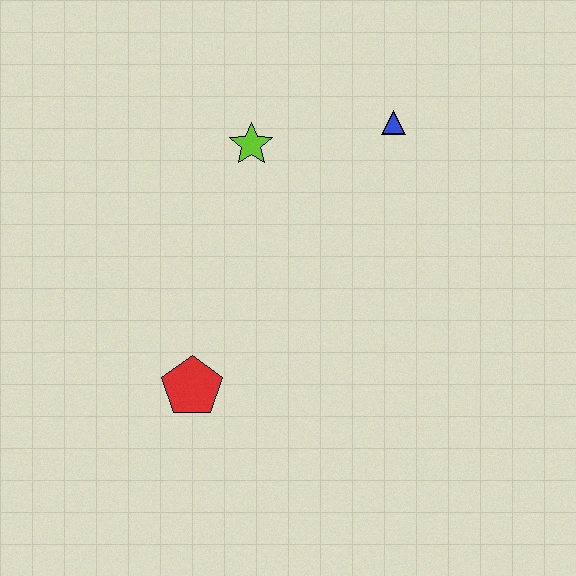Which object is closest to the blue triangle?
The lime star is closest to the blue triangle.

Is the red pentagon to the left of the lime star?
Yes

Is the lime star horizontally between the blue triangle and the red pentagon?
Yes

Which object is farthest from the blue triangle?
The red pentagon is farthest from the blue triangle.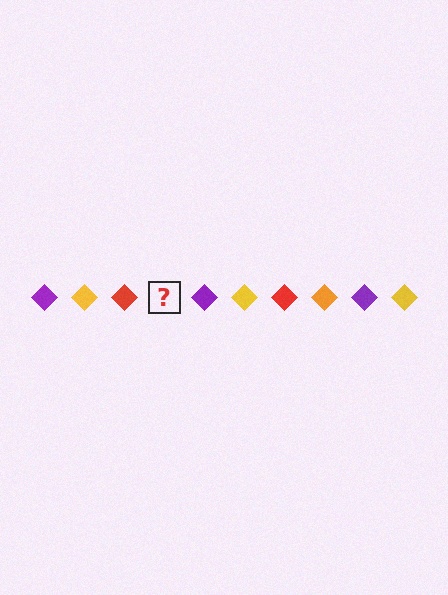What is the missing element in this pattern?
The missing element is an orange diamond.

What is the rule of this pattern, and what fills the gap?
The rule is that the pattern cycles through purple, yellow, red, orange diamonds. The gap should be filled with an orange diamond.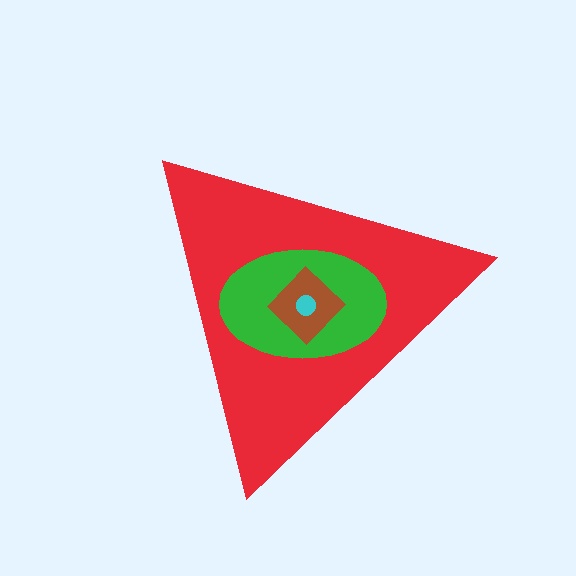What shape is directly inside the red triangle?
The green ellipse.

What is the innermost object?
The cyan circle.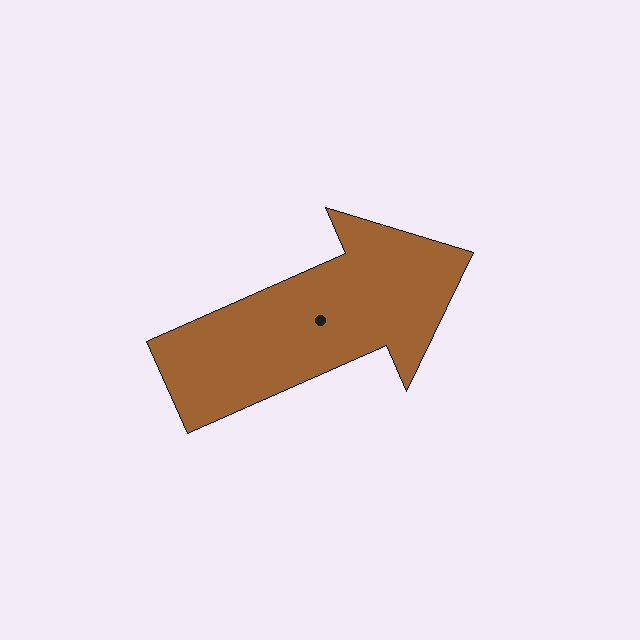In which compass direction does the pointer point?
Northeast.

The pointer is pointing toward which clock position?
Roughly 2 o'clock.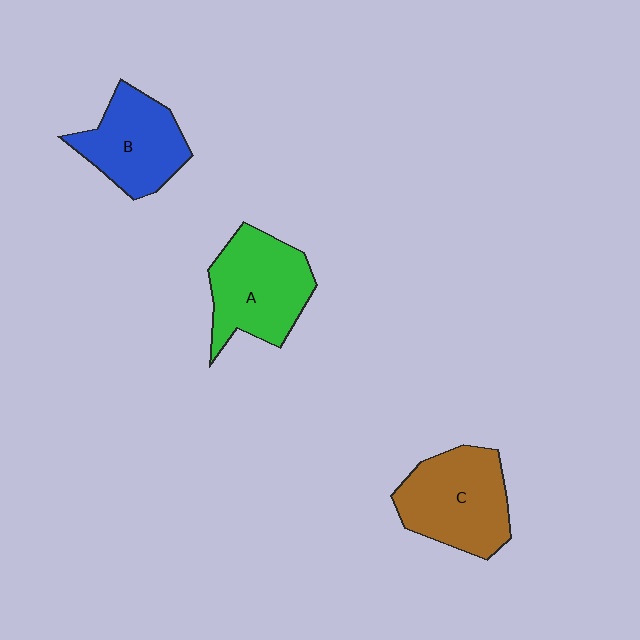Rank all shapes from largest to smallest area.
From largest to smallest: C (brown), A (green), B (blue).